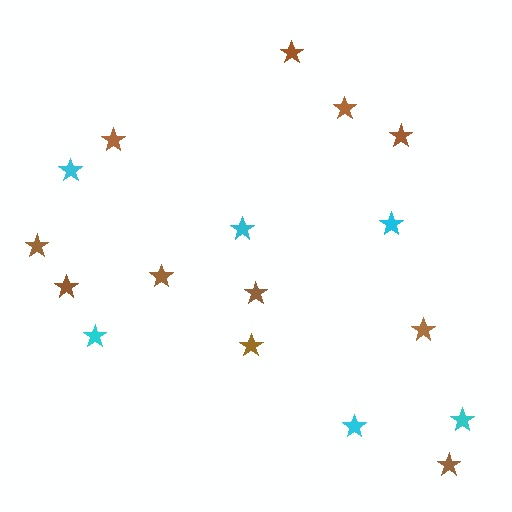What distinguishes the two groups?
There are 2 groups: one group of cyan stars (6) and one group of brown stars (11).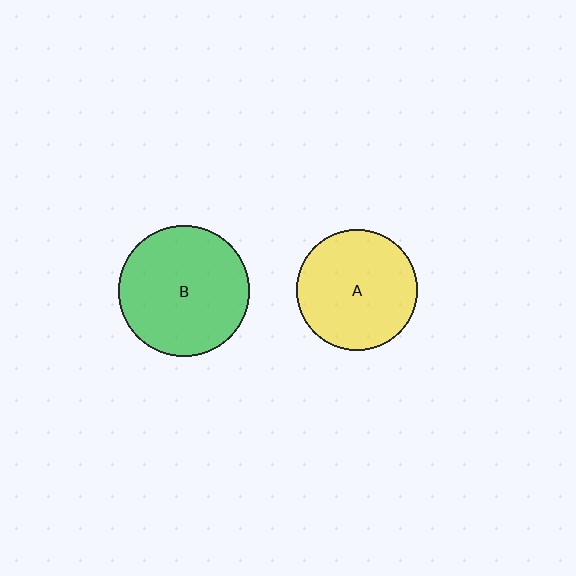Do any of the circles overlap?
No, none of the circles overlap.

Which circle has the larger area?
Circle B (green).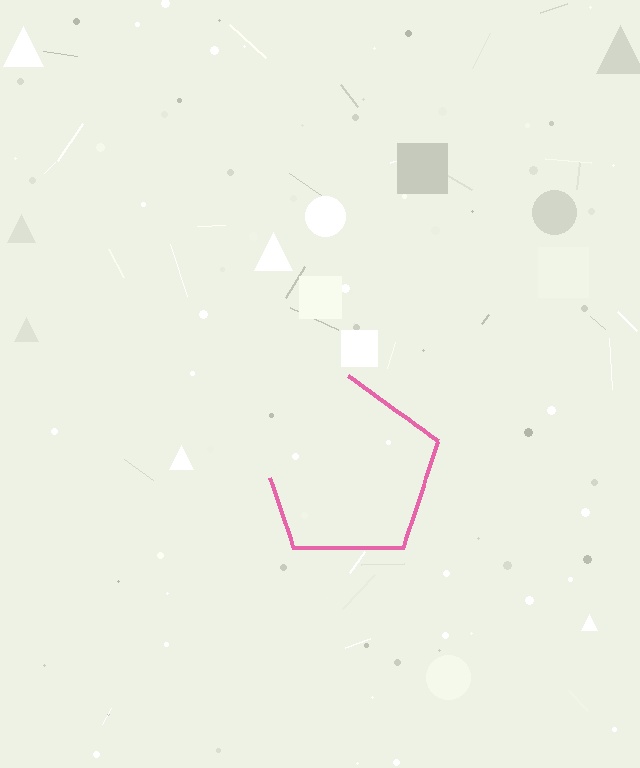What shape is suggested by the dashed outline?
The dashed outline suggests a pentagon.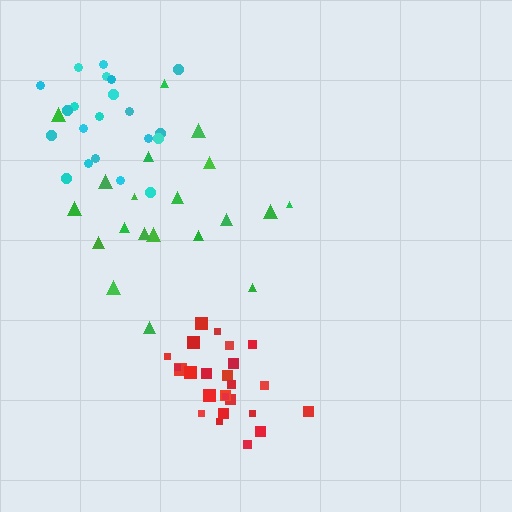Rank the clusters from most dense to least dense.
red, cyan, green.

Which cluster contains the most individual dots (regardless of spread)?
Red (25).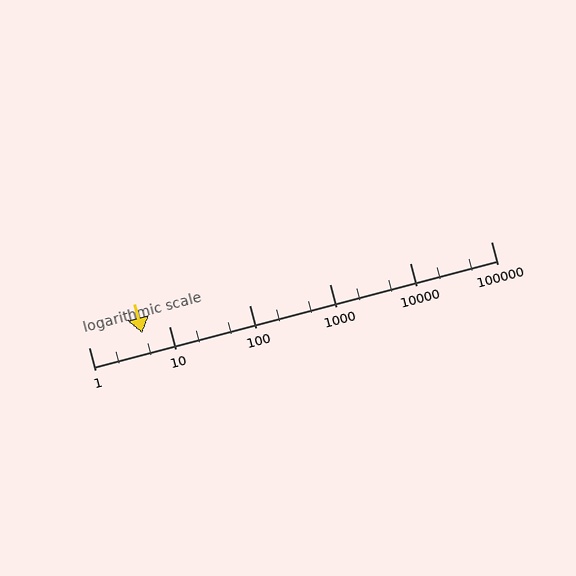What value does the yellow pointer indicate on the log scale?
The pointer indicates approximately 4.6.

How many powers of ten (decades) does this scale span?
The scale spans 5 decades, from 1 to 100000.